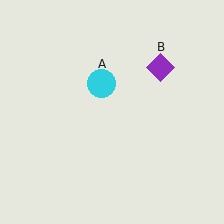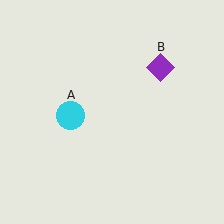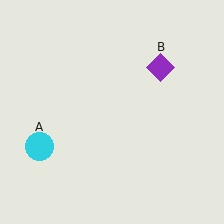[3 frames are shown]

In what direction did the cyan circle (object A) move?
The cyan circle (object A) moved down and to the left.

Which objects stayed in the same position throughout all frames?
Purple diamond (object B) remained stationary.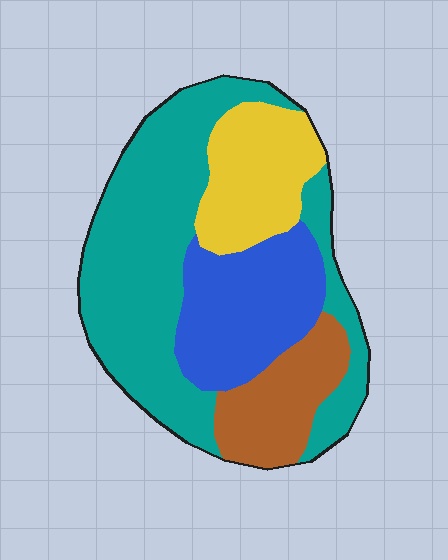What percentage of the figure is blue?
Blue takes up about one fifth (1/5) of the figure.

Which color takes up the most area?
Teal, at roughly 50%.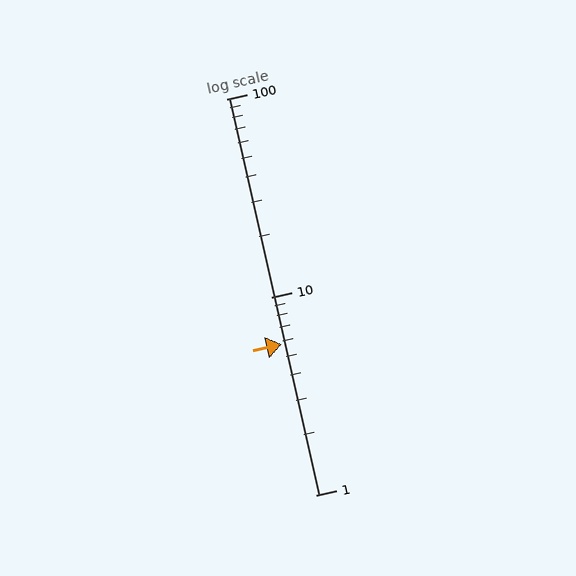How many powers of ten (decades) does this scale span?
The scale spans 2 decades, from 1 to 100.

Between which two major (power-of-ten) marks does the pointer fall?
The pointer is between 1 and 10.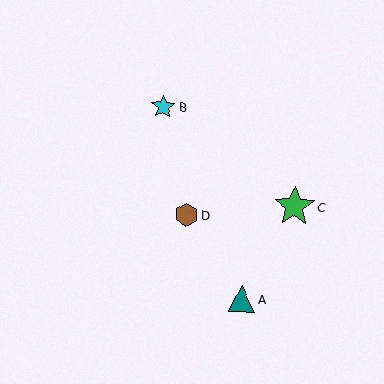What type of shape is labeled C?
Shape C is a green star.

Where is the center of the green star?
The center of the green star is at (295, 206).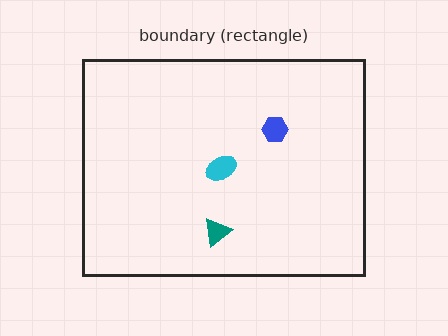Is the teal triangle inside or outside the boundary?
Inside.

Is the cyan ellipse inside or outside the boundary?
Inside.